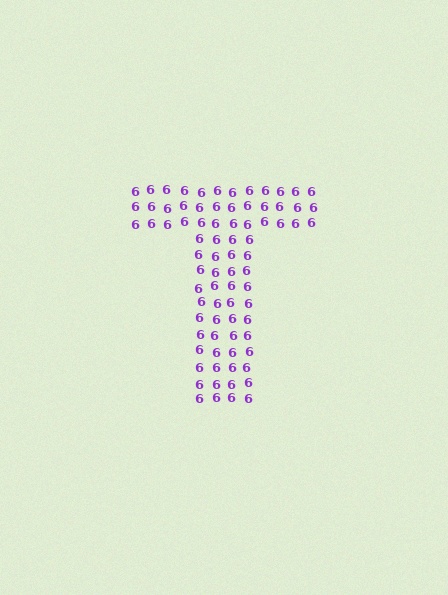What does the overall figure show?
The overall figure shows the letter T.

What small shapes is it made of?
It is made of small digit 6's.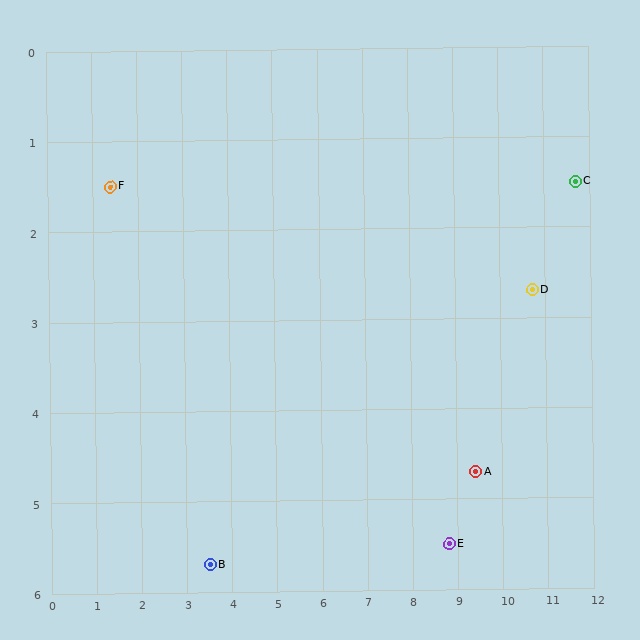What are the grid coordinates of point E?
Point E is at approximately (8.8, 5.5).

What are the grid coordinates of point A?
Point A is at approximately (9.4, 4.7).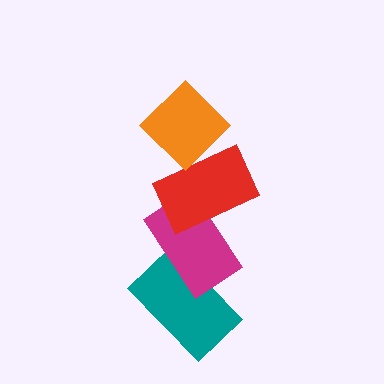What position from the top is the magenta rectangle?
The magenta rectangle is 3rd from the top.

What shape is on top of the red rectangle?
The orange diamond is on top of the red rectangle.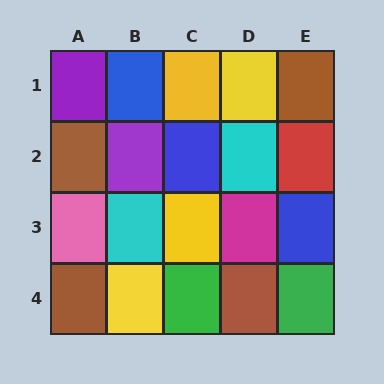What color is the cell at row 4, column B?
Yellow.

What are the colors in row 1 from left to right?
Purple, blue, yellow, yellow, brown.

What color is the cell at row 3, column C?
Yellow.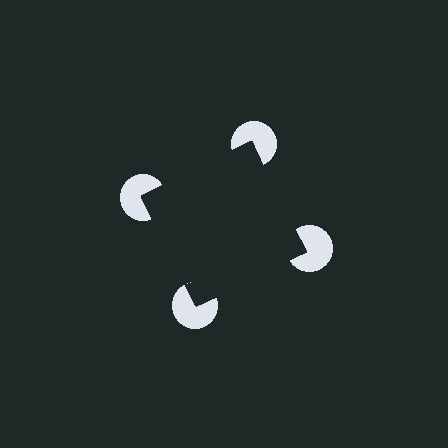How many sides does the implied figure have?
4 sides.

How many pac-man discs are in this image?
There are 4 — one at each vertex of the illusory square.